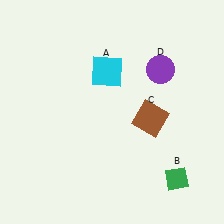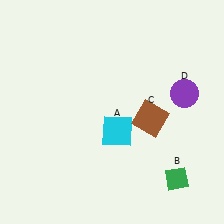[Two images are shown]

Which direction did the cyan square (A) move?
The cyan square (A) moved down.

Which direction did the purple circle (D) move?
The purple circle (D) moved right.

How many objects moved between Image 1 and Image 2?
2 objects moved between the two images.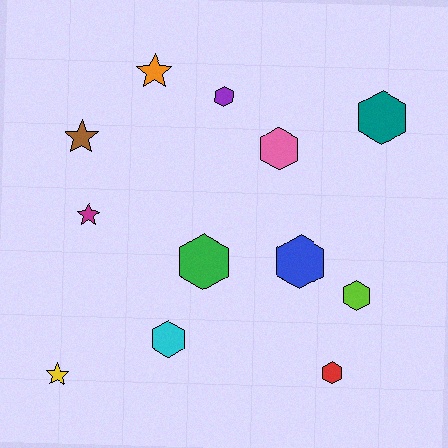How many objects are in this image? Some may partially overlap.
There are 12 objects.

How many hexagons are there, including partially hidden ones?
There are 8 hexagons.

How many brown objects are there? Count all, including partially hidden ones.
There is 1 brown object.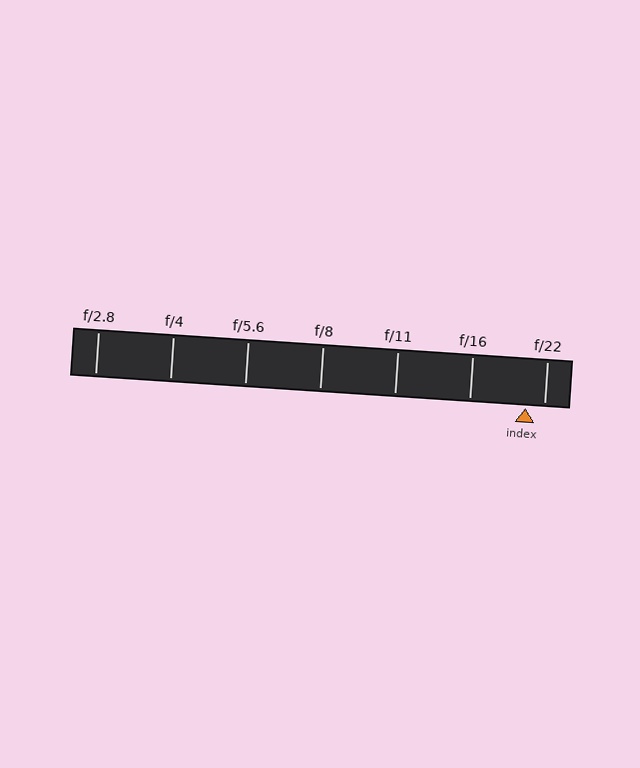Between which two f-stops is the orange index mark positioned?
The index mark is between f/16 and f/22.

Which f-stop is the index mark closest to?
The index mark is closest to f/22.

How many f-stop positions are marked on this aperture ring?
There are 7 f-stop positions marked.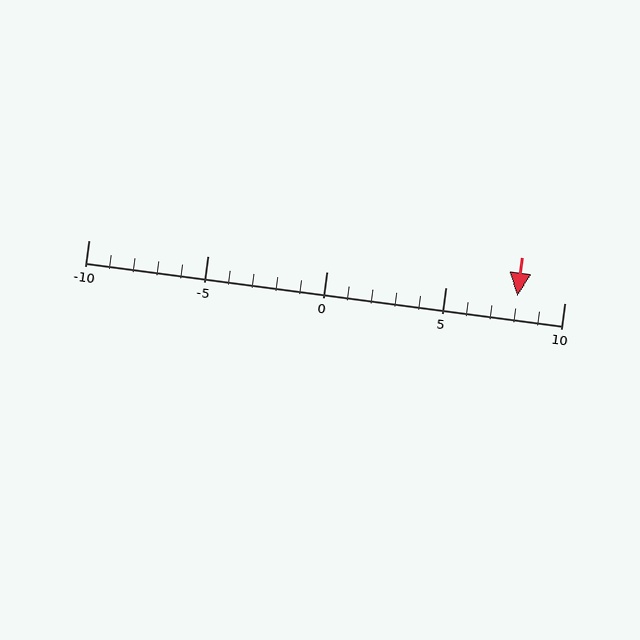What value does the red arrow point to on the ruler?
The red arrow points to approximately 8.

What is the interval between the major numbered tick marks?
The major tick marks are spaced 5 units apart.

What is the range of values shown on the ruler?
The ruler shows values from -10 to 10.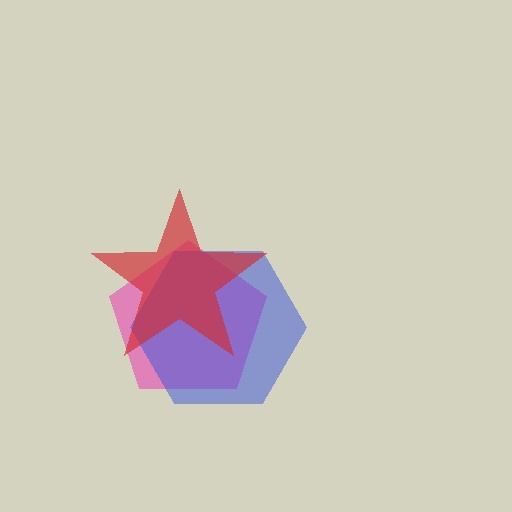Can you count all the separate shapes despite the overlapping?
Yes, there are 3 separate shapes.